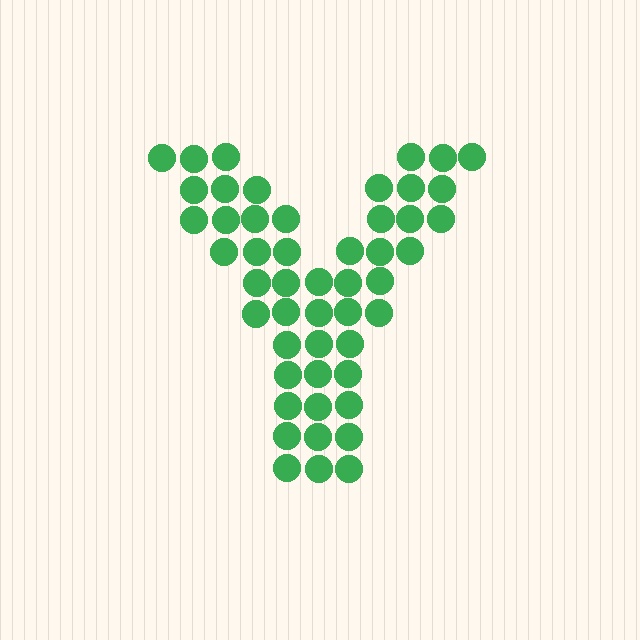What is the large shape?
The large shape is the letter Y.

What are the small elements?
The small elements are circles.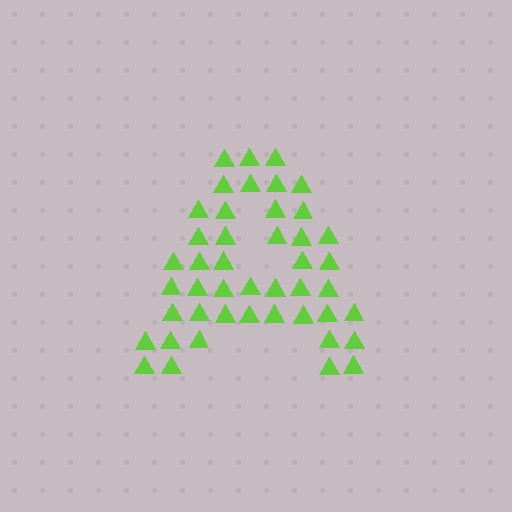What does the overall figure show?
The overall figure shows the letter A.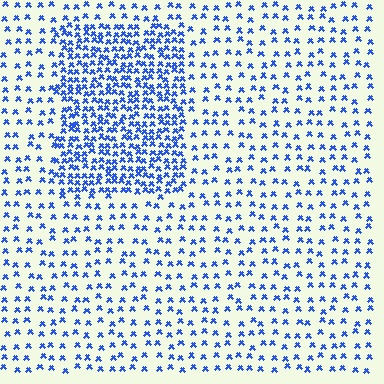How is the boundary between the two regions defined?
The boundary is defined by a change in element density (approximately 2.5x ratio). All elements are the same color, size, and shape.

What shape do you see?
I see a rectangle.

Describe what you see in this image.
The image contains small blue elements arranged at two different densities. A rectangle-shaped region is visible where the elements are more densely packed than the surrounding area.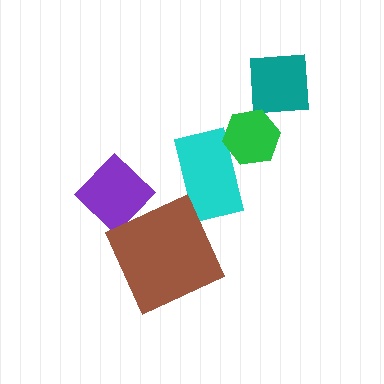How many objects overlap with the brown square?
0 objects overlap with the brown square.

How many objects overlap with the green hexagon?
2 objects overlap with the green hexagon.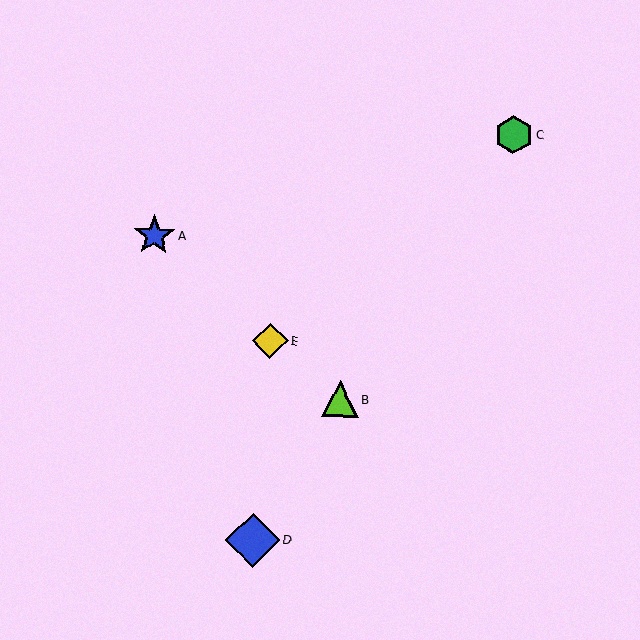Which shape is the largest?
The blue diamond (labeled D) is the largest.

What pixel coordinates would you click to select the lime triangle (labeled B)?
Click at (340, 399) to select the lime triangle B.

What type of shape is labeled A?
Shape A is a blue star.